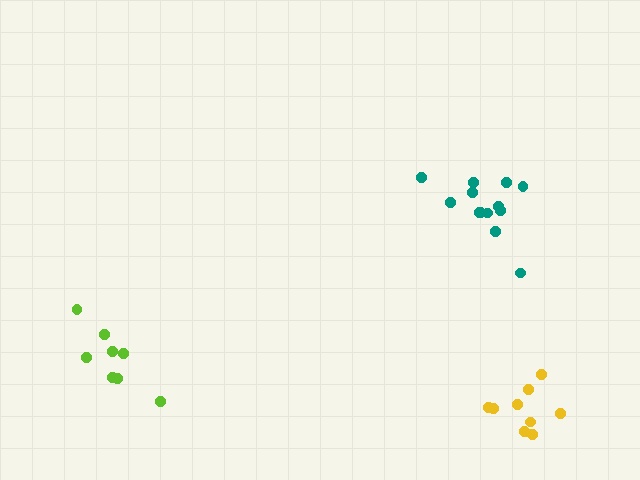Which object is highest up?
The teal cluster is topmost.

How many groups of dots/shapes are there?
There are 3 groups.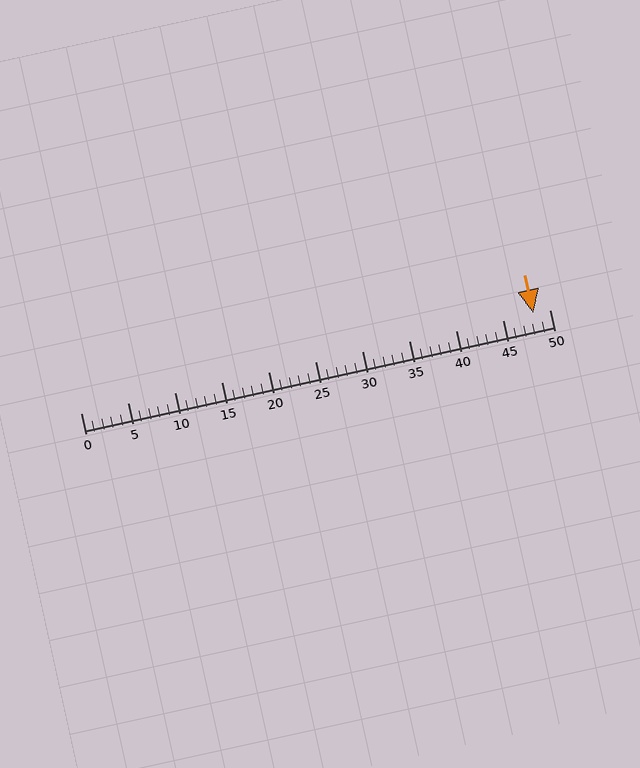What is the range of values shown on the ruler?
The ruler shows values from 0 to 50.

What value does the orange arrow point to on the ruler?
The orange arrow points to approximately 48.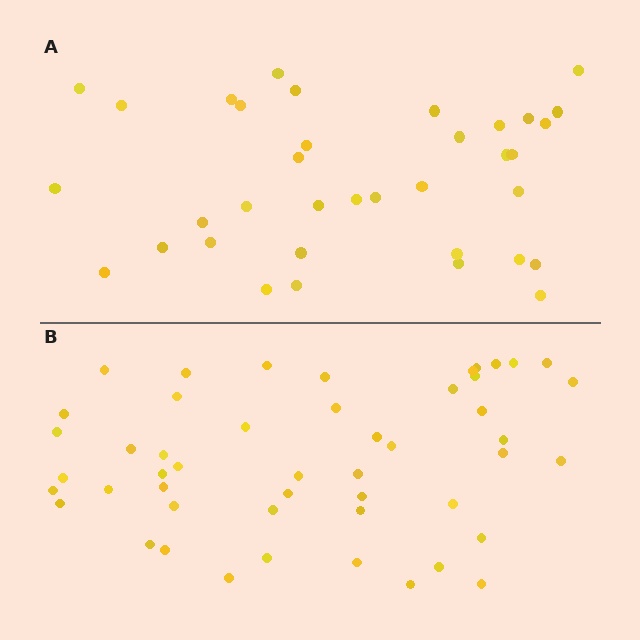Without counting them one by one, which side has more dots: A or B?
Region B (the bottom region) has more dots.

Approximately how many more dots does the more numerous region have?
Region B has approximately 15 more dots than region A.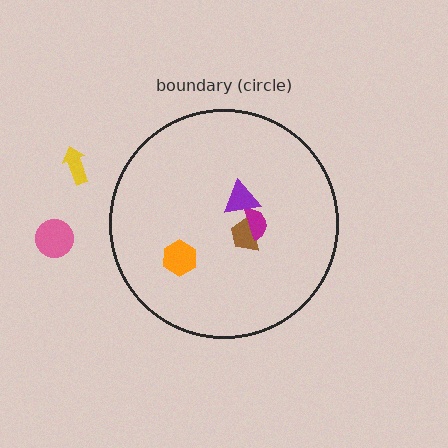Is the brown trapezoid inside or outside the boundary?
Inside.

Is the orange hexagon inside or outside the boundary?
Inside.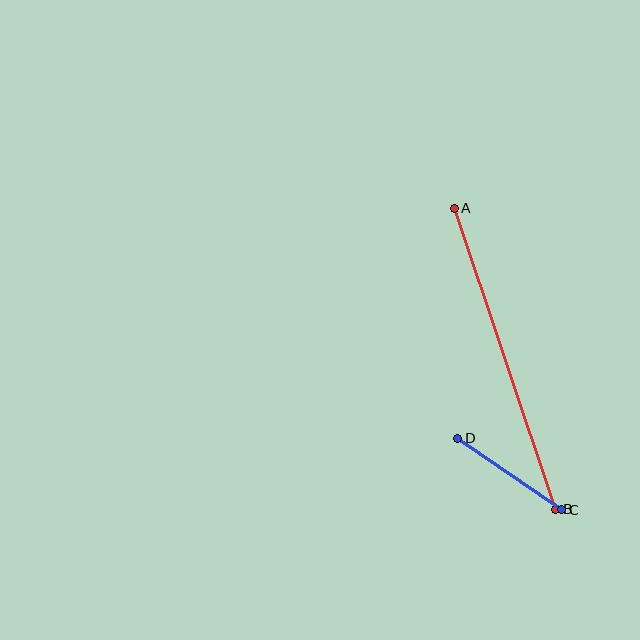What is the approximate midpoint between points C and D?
The midpoint is at approximately (510, 474) pixels.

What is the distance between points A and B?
The distance is approximately 318 pixels.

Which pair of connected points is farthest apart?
Points A and B are farthest apart.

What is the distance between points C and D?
The distance is approximately 126 pixels.